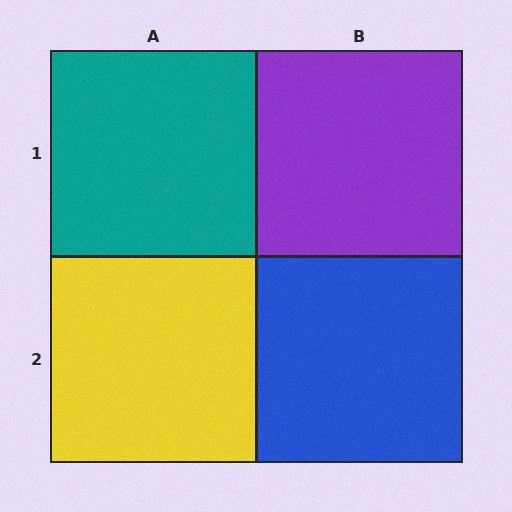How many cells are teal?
1 cell is teal.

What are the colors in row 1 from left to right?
Teal, purple.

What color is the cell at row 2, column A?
Yellow.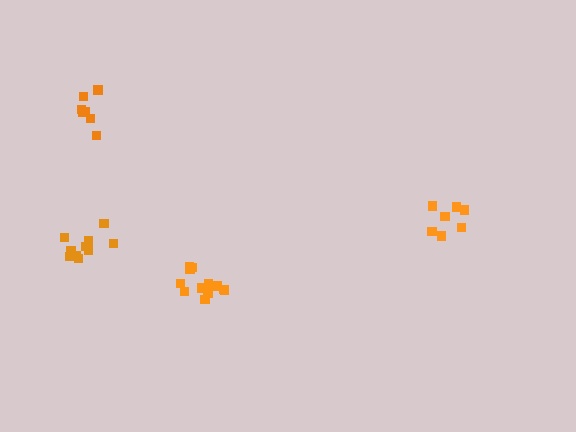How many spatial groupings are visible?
There are 4 spatial groupings.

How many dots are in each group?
Group 1: 13 dots, Group 2: 7 dots, Group 3: 7 dots, Group 4: 10 dots (37 total).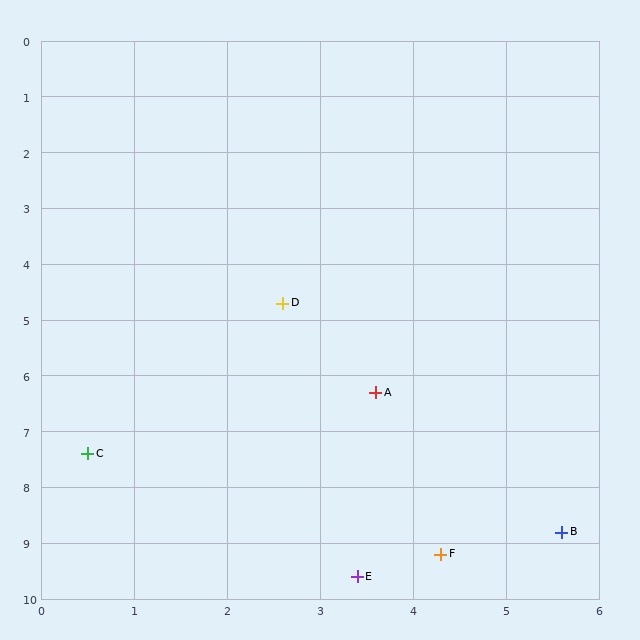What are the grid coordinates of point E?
Point E is at approximately (3.4, 9.6).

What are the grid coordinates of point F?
Point F is at approximately (4.3, 9.2).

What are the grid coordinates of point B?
Point B is at approximately (5.6, 8.8).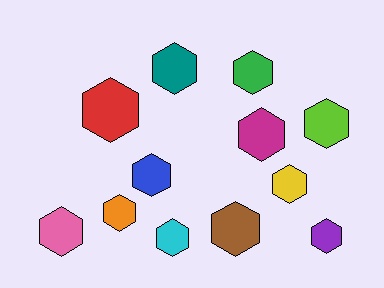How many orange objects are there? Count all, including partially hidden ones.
There is 1 orange object.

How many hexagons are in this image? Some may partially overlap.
There are 12 hexagons.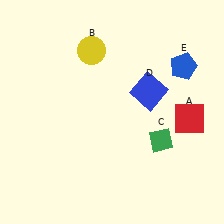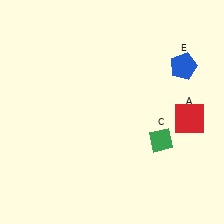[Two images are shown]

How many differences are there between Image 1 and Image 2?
There are 2 differences between the two images.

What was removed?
The yellow circle (B), the blue square (D) were removed in Image 2.